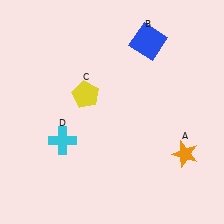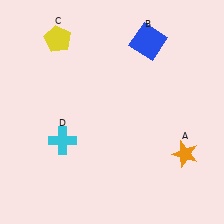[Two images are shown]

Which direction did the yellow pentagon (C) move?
The yellow pentagon (C) moved up.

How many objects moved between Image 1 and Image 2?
1 object moved between the two images.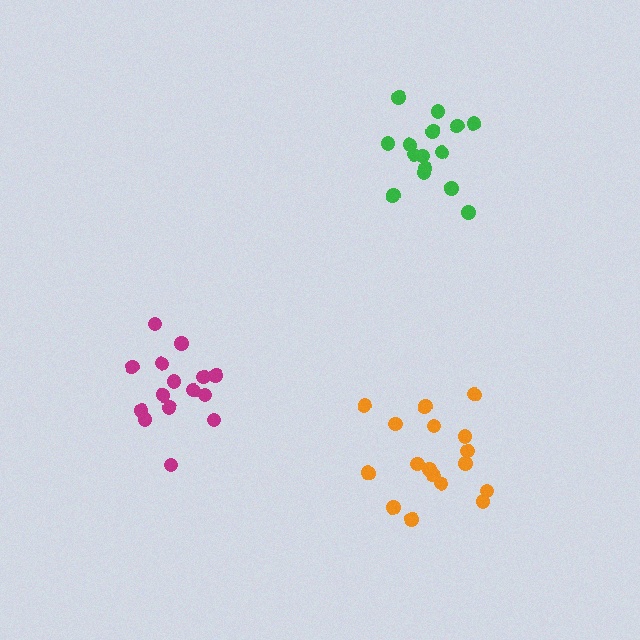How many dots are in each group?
Group 1: 15 dots, Group 2: 15 dots, Group 3: 17 dots (47 total).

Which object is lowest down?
The orange cluster is bottommost.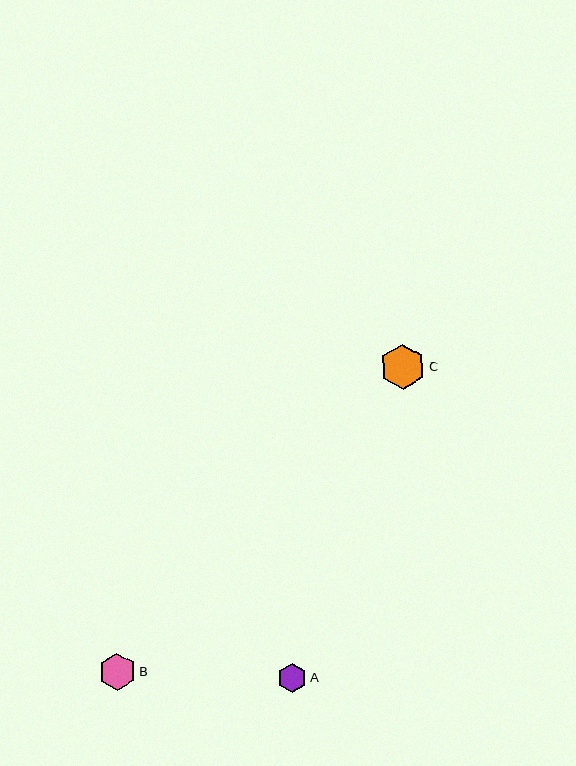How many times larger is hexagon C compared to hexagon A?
Hexagon C is approximately 1.6 times the size of hexagon A.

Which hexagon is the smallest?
Hexagon A is the smallest with a size of approximately 29 pixels.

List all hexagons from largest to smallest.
From largest to smallest: C, B, A.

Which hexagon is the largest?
Hexagon C is the largest with a size of approximately 45 pixels.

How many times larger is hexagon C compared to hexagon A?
Hexagon C is approximately 1.6 times the size of hexagon A.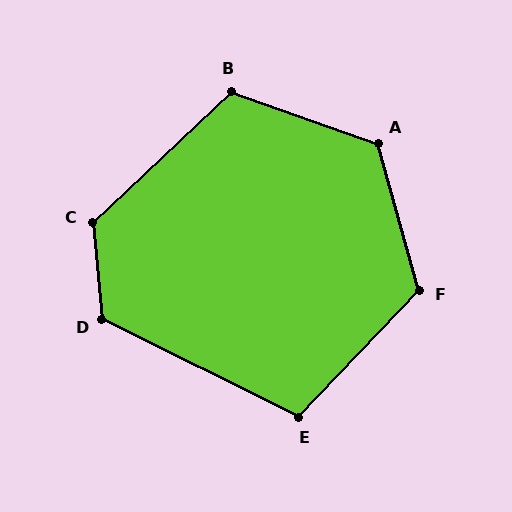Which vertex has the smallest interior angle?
E, at approximately 107 degrees.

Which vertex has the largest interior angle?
C, at approximately 128 degrees.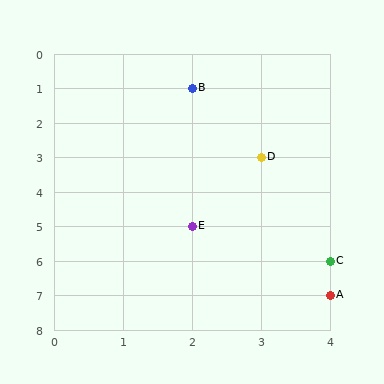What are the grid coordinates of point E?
Point E is at grid coordinates (2, 5).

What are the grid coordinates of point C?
Point C is at grid coordinates (4, 6).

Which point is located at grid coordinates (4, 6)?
Point C is at (4, 6).